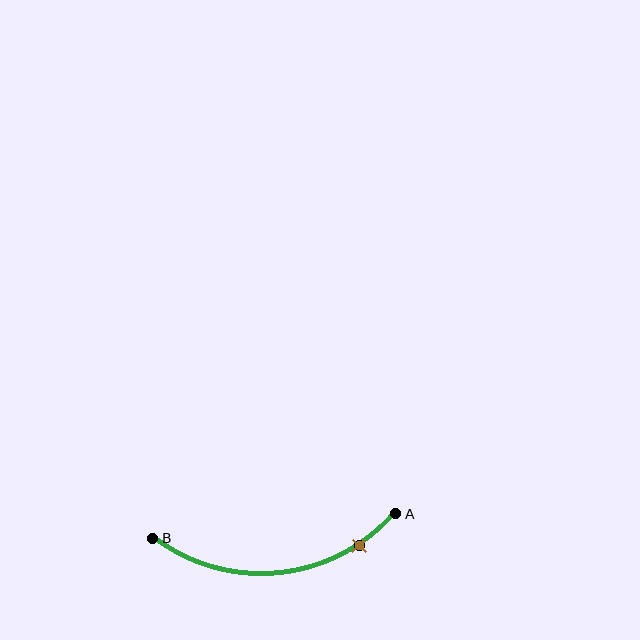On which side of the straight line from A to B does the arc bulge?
The arc bulges below the straight line connecting A and B.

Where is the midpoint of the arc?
The arc midpoint is the point on the curve farthest from the straight line joining A and B. It sits below that line.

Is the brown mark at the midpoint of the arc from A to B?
No. The brown mark lies on the arc but is closer to endpoint A. The arc midpoint would be at the point on the curve equidistant along the arc from both A and B.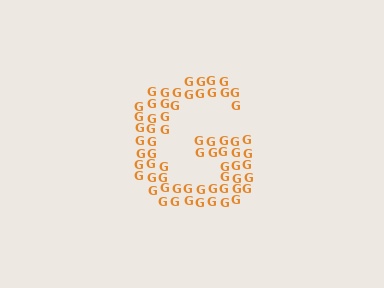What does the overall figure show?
The overall figure shows the letter G.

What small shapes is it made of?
It is made of small letter G's.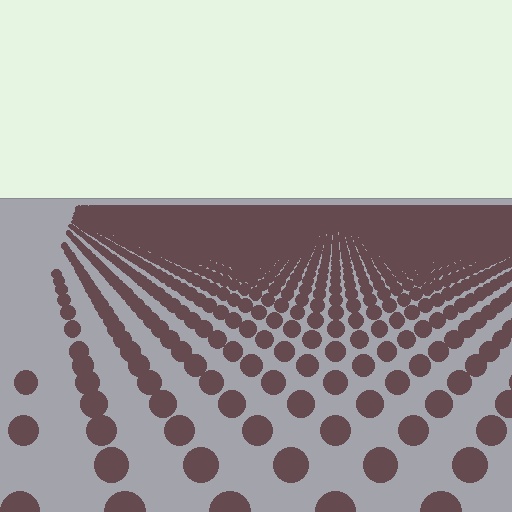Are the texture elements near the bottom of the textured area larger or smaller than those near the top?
Larger. Near the bottom, elements are closer to the viewer and appear at a bigger on-screen size.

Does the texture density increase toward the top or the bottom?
Density increases toward the top.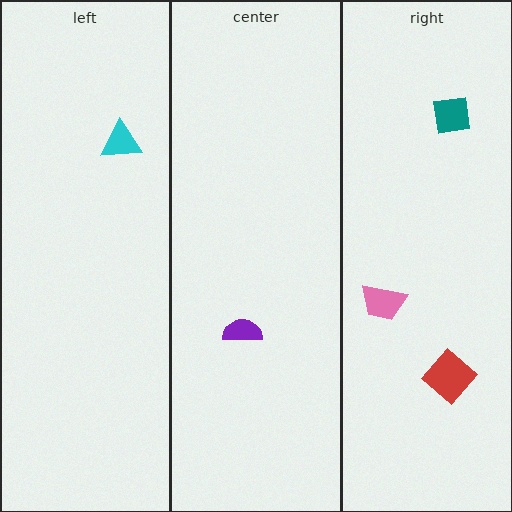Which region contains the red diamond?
The right region.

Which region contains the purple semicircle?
The center region.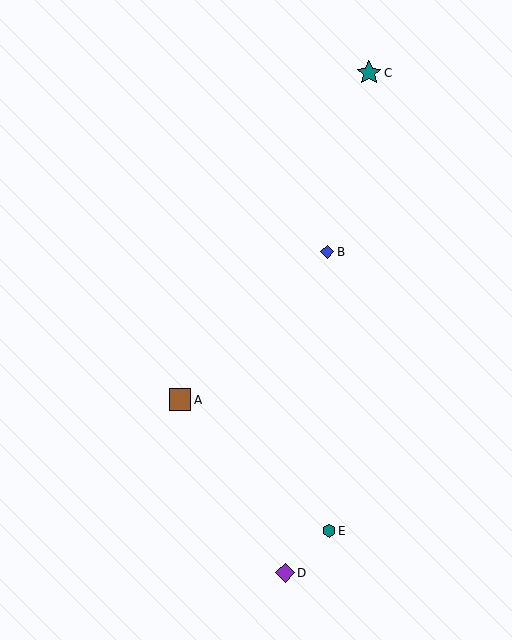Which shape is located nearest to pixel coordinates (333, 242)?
The blue diamond (labeled B) at (327, 252) is nearest to that location.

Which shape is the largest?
The teal star (labeled C) is the largest.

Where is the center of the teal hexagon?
The center of the teal hexagon is at (329, 531).